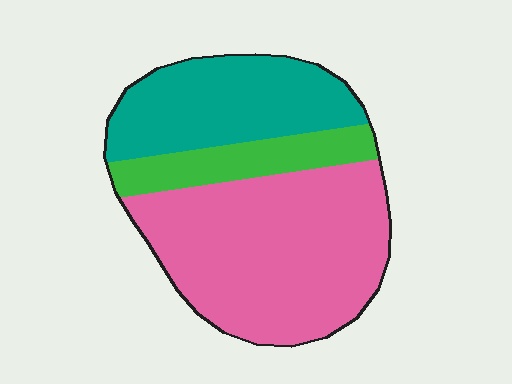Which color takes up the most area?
Pink, at roughly 55%.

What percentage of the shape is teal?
Teal covers 30% of the shape.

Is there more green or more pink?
Pink.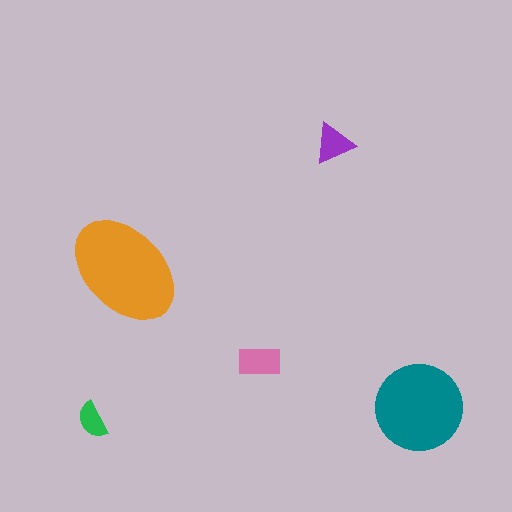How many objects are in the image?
There are 5 objects in the image.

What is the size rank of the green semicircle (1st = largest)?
5th.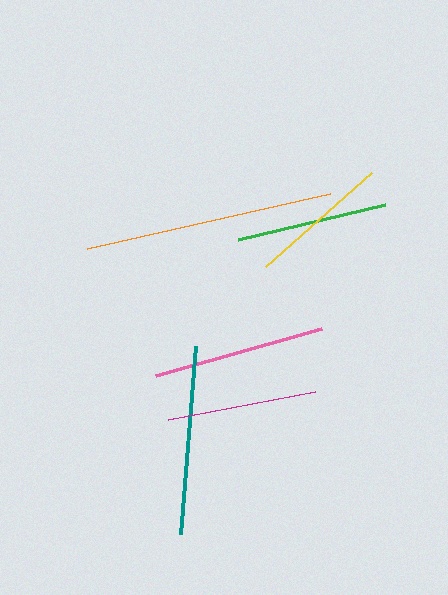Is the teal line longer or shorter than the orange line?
The orange line is longer than the teal line.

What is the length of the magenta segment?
The magenta segment is approximately 150 pixels long.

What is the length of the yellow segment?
The yellow segment is approximately 141 pixels long.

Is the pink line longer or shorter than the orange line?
The orange line is longer than the pink line.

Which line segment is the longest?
The orange line is the longest at approximately 249 pixels.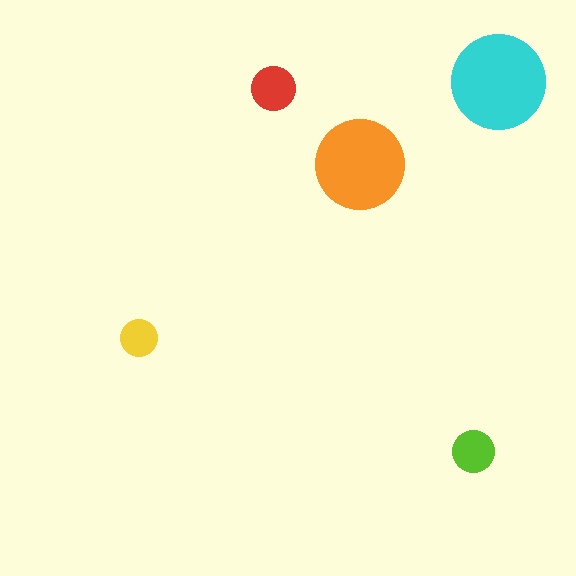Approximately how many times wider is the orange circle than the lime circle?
About 2 times wider.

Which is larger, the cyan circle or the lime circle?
The cyan one.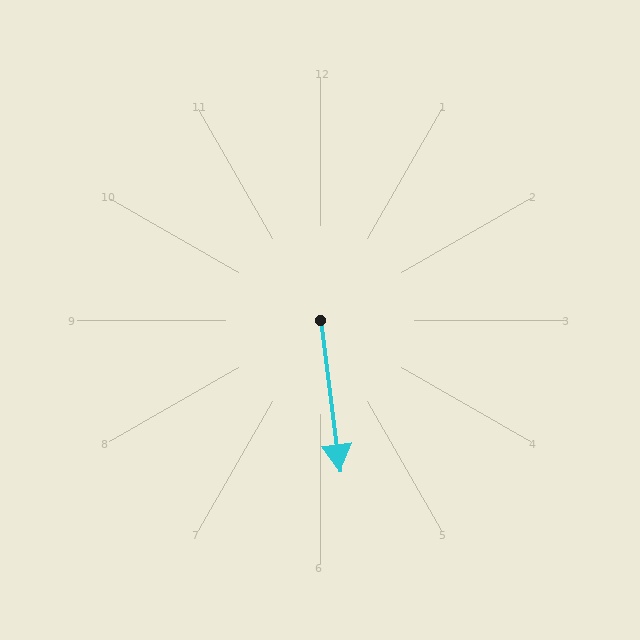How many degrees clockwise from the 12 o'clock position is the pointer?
Approximately 173 degrees.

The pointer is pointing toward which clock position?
Roughly 6 o'clock.